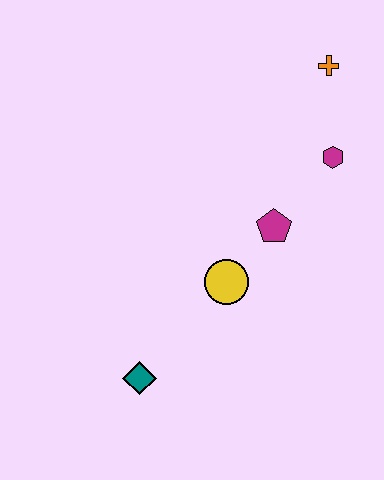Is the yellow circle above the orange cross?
No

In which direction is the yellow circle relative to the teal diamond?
The yellow circle is above the teal diamond.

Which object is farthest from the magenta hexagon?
The teal diamond is farthest from the magenta hexagon.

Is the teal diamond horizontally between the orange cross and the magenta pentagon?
No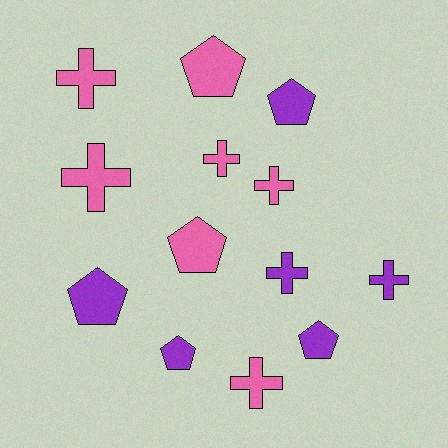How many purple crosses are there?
There are 2 purple crosses.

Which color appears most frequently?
Pink, with 7 objects.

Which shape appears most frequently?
Cross, with 7 objects.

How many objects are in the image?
There are 13 objects.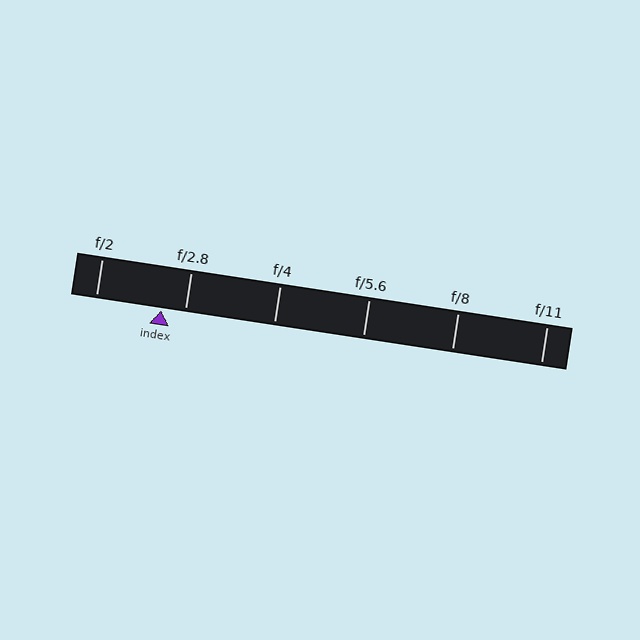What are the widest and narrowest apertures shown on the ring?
The widest aperture shown is f/2 and the narrowest is f/11.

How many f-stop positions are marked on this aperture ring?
There are 6 f-stop positions marked.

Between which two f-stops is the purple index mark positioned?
The index mark is between f/2 and f/2.8.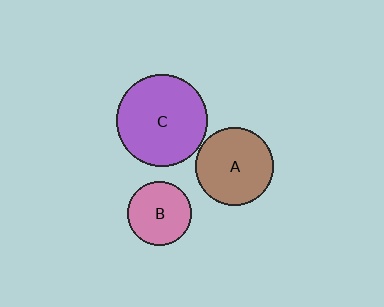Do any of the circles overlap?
No, none of the circles overlap.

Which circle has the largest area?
Circle C (purple).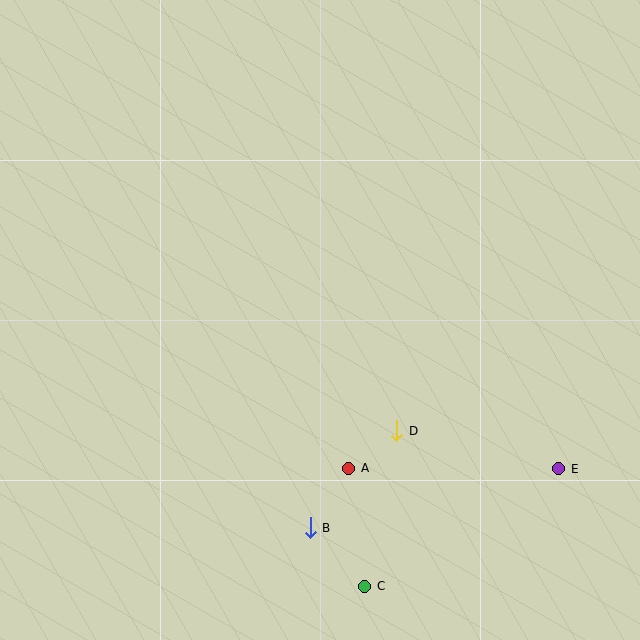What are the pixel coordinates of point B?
Point B is at (310, 528).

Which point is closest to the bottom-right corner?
Point E is closest to the bottom-right corner.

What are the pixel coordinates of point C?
Point C is at (365, 586).